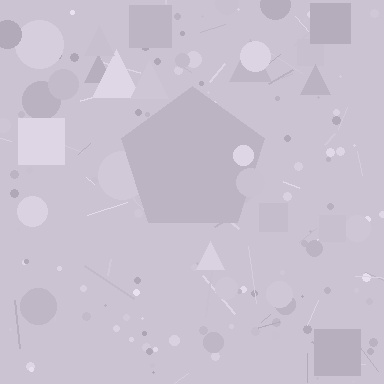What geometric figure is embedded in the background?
A pentagon is embedded in the background.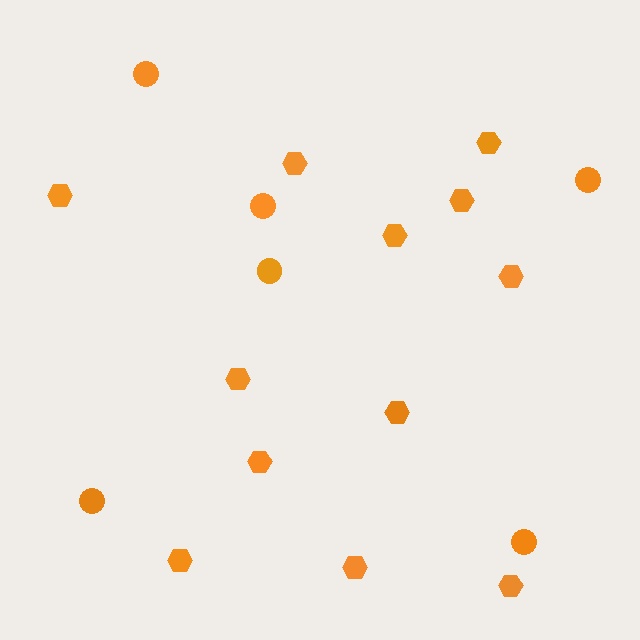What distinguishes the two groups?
There are 2 groups: one group of circles (6) and one group of hexagons (12).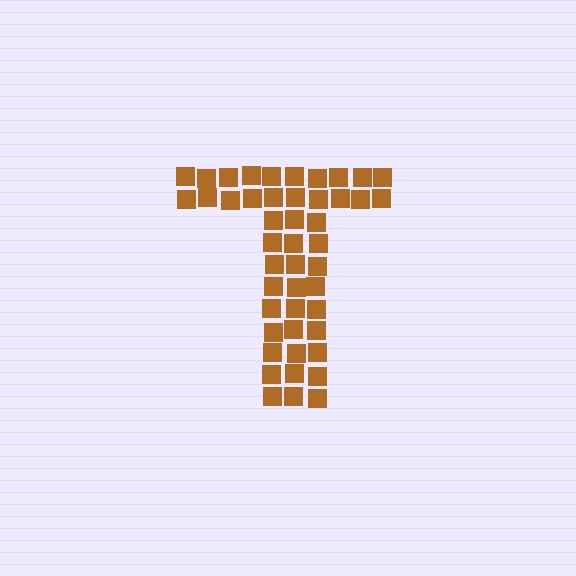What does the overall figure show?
The overall figure shows the letter T.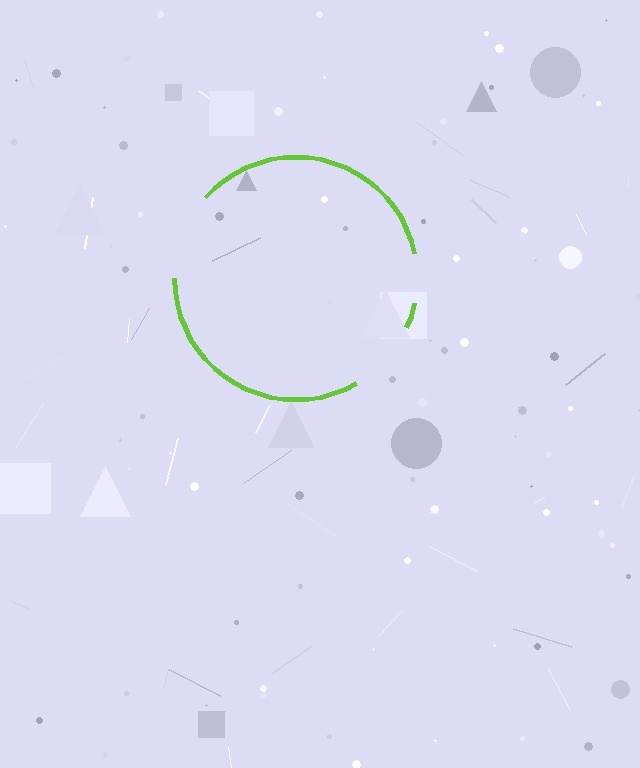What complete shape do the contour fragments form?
The contour fragments form a circle.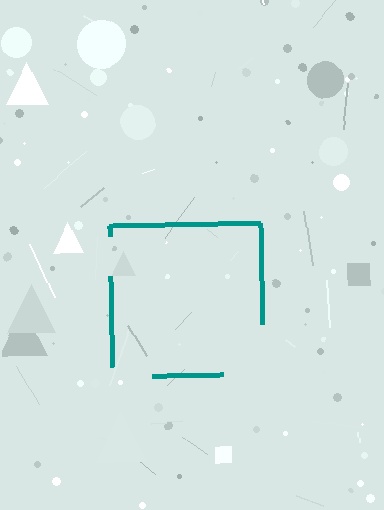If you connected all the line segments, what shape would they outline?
They would outline a square.